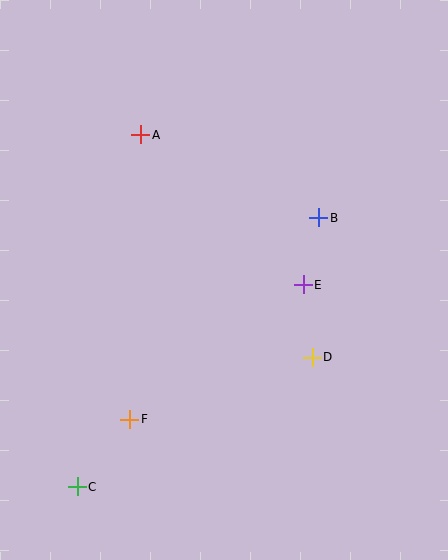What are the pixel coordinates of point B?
Point B is at (319, 218).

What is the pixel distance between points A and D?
The distance between A and D is 281 pixels.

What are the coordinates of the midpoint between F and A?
The midpoint between F and A is at (135, 277).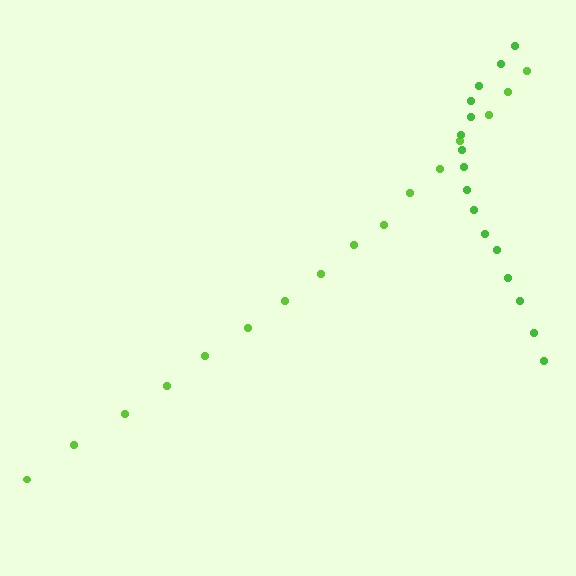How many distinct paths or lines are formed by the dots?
There are 2 distinct paths.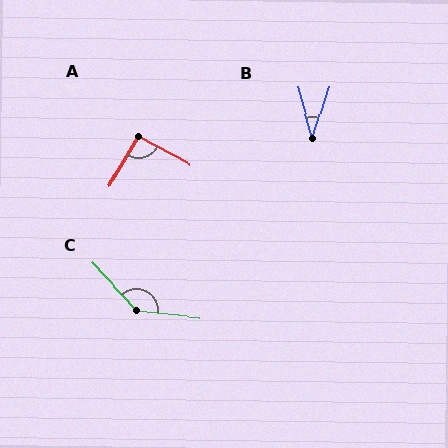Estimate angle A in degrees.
Approximately 92 degrees.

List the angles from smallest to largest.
B (33°), A (92°), C (139°).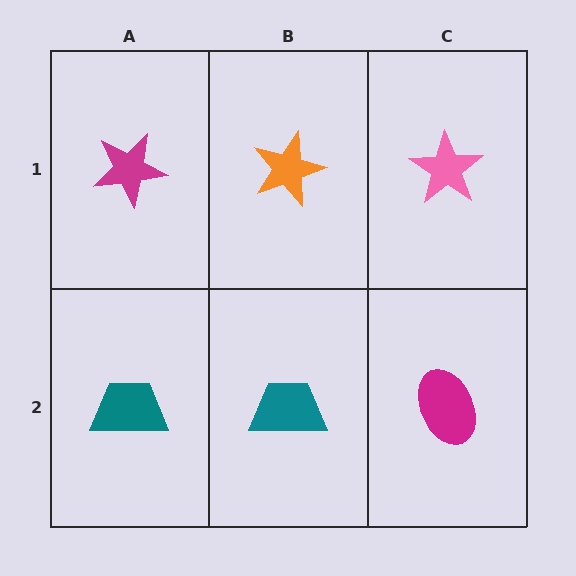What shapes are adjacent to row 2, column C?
A pink star (row 1, column C), a teal trapezoid (row 2, column B).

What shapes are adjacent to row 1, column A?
A teal trapezoid (row 2, column A), an orange star (row 1, column B).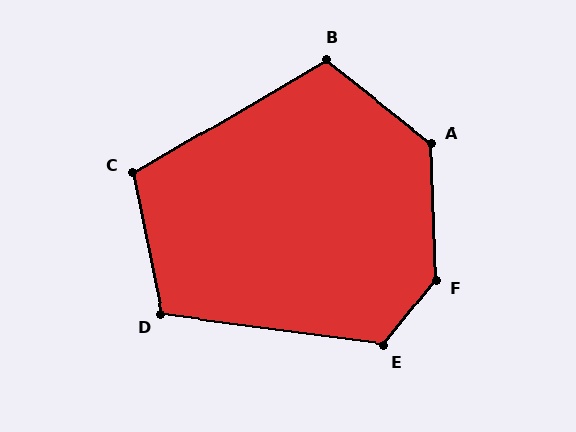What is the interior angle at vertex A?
Approximately 130 degrees (obtuse).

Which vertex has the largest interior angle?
F, at approximately 140 degrees.